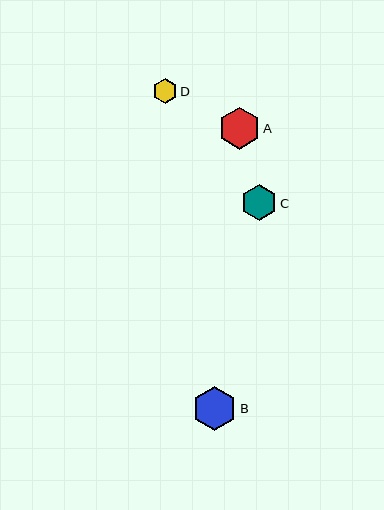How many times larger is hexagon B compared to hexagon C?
Hexagon B is approximately 1.2 times the size of hexagon C.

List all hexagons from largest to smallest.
From largest to smallest: B, A, C, D.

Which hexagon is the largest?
Hexagon B is the largest with a size of approximately 44 pixels.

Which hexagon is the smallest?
Hexagon D is the smallest with a size of approximately 25 pixels.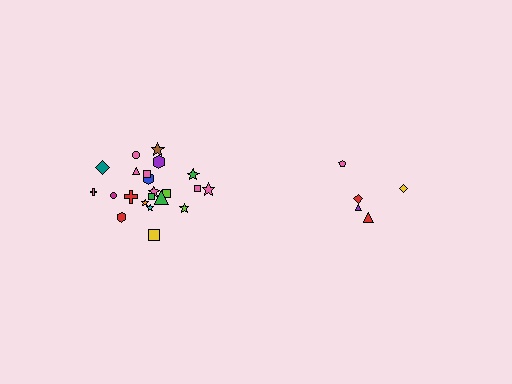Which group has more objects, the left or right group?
The left group.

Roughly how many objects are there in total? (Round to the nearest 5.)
Roughly 25 objects in total.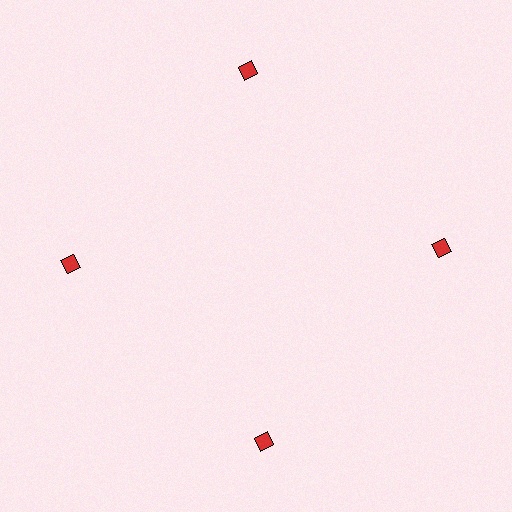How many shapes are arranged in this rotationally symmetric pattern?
There are 4 shapes, arranged in 4 groups of 1.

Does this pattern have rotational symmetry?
Yes, this pattern has 4-fold rotational symmetry. It looks the same after rotating 90 degrees around the center.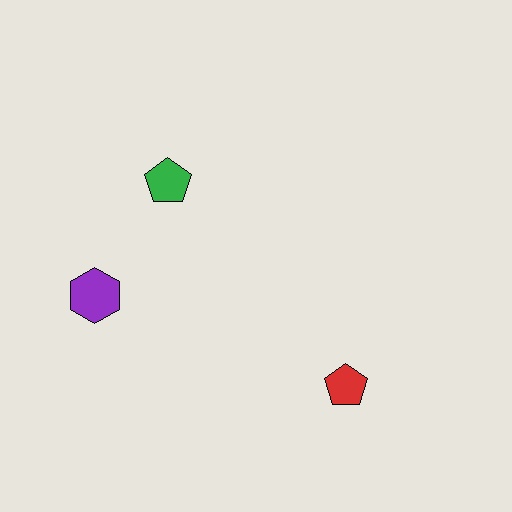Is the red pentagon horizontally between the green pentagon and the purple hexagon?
No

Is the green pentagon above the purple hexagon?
Yes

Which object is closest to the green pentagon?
The purple hexagon is closest to the green pentagon.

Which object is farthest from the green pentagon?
The red pentagon is farthest from the green pentagon.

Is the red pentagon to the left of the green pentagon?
No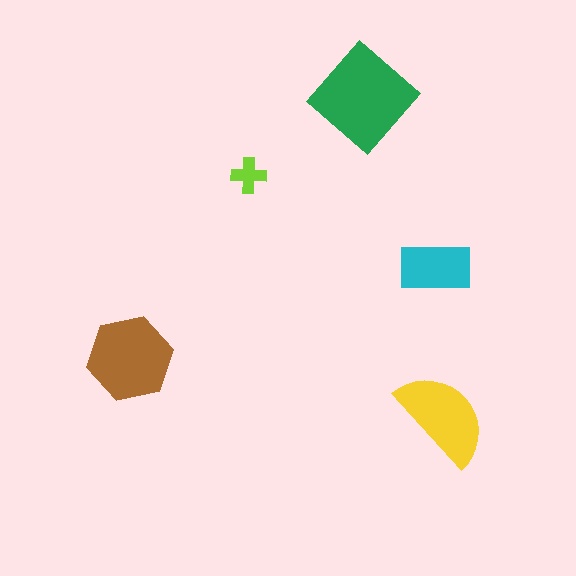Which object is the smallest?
The lime cross.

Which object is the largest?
The green diamond.